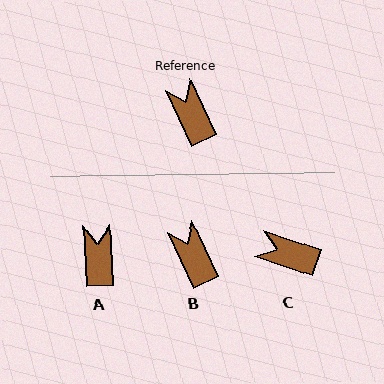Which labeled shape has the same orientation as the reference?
B.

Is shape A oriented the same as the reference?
No, it is off by about 22 degrees.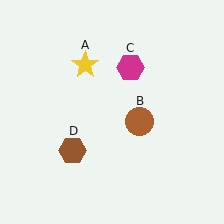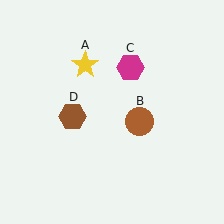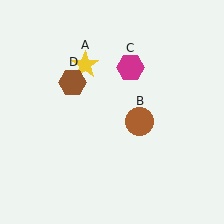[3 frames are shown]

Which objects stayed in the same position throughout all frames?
Yellow star (object A) and brown circle (object B) and magenta hexagon (object C) remained stationary.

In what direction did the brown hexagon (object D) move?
The brown hexagon (object D) moved up.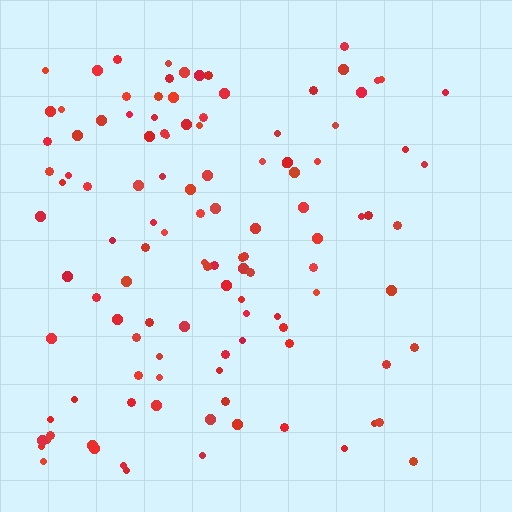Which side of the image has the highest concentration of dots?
The left.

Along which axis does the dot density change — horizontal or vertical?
Horizontal.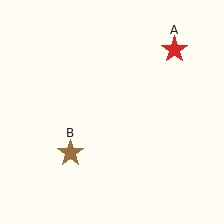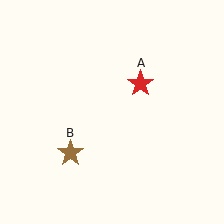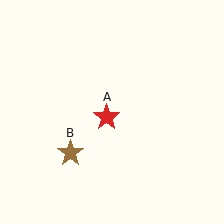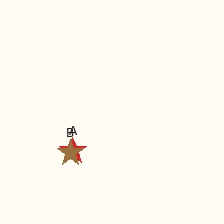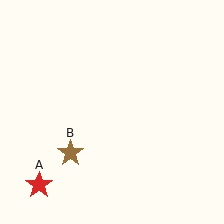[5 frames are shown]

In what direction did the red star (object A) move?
The red star (object A) moved down and to the left.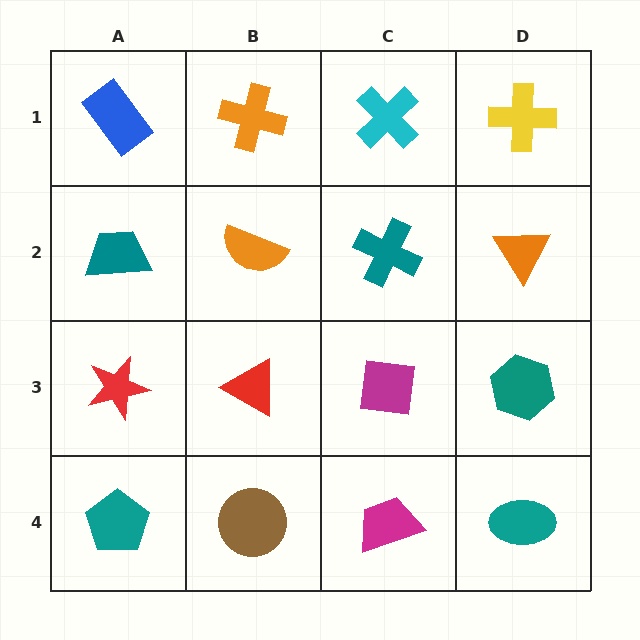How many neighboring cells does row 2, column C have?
4.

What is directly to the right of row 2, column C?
An orange triangle.